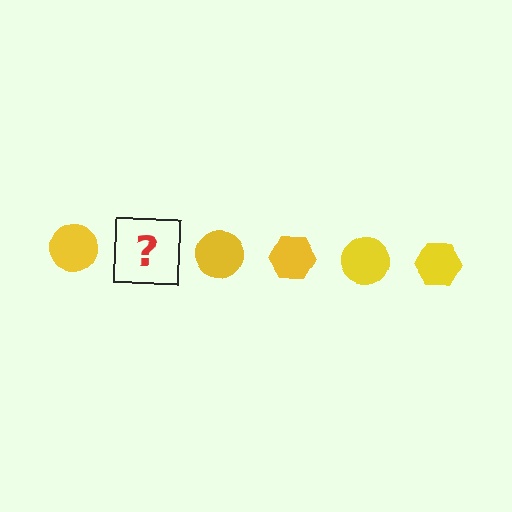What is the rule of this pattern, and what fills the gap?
The rule is that the pattern cycles through circle, hexagon shapes in yellow. The gap should be filled with a yellow hexagon.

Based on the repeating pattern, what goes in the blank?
The blank should be a yellow hexagon.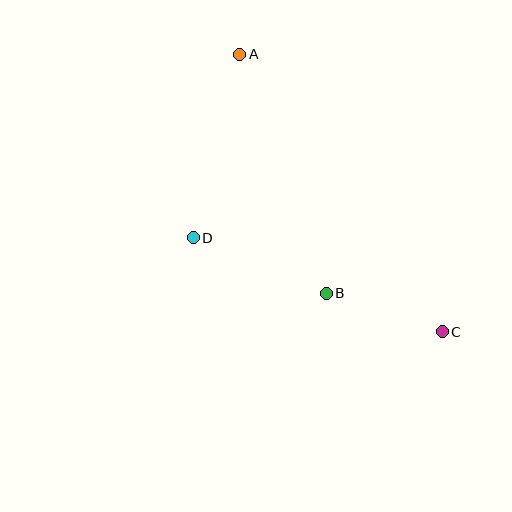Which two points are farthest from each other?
Points A and C are farthest from each other.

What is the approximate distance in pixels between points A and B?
The distance between A and B is approximately 254 pixels.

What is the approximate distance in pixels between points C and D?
The distance between C and D is approximately 266 pixels.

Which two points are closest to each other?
Points B and C are closest to each other.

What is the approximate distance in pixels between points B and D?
The distance between B and D is approximately 144 pixels.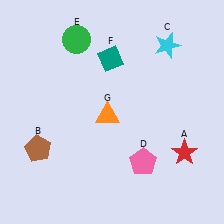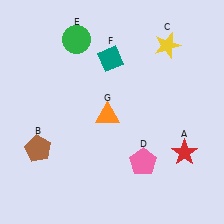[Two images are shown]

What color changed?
The star (C) changed from cyan in Image 1 to yellow in Image 2.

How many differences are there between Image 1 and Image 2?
There is 1 difference between the two images.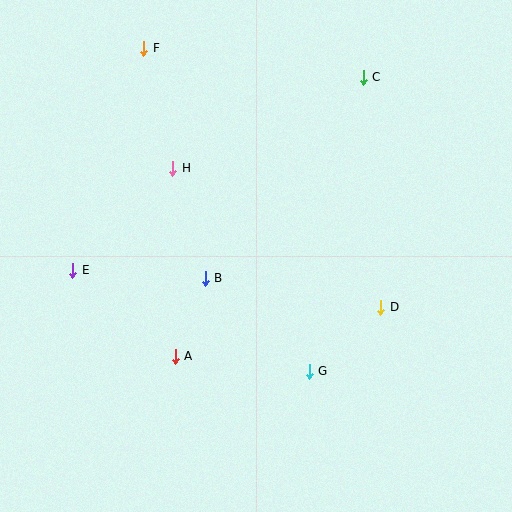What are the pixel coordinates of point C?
Point C is at (363, 77).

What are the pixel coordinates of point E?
Point E is at (73, 270).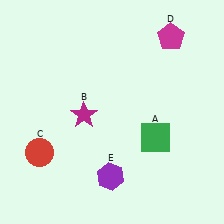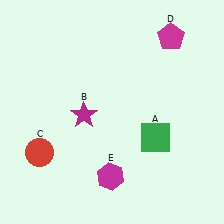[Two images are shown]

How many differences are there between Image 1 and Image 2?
There is 1 difference between the two images.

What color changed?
The hexagon (E) changed from purple in Image 1 to magenta in Image 2.